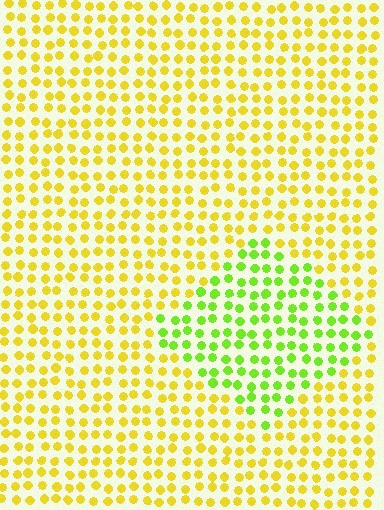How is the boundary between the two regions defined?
The boundary is defined purely by a slight shift in hue (about 43 degrees). Spacing, size, and orientation are identical on both sides.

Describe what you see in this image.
The image is filled with small yellow elements in a uniform arrangement. A diamond-shaped region is visible where the elements are tinted to a slightly different hue, forming a subtle color boundary.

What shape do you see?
I see a diamond.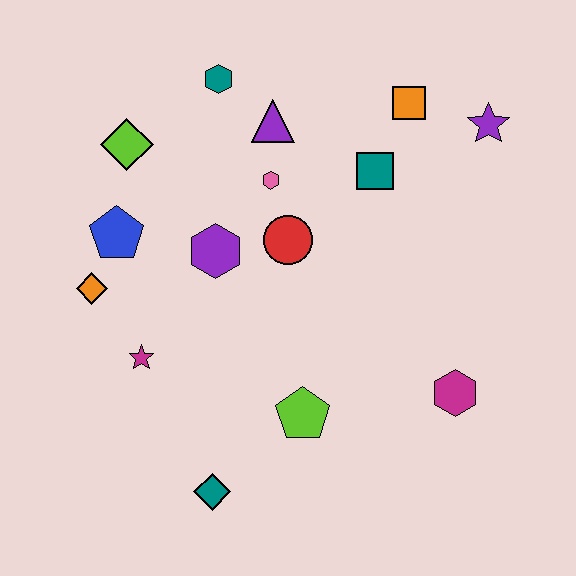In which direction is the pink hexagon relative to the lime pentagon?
The pink hexagon is above the lime pentagon.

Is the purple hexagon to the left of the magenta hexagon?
Yes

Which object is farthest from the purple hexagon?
The purple star is farthest from the purple hexagon.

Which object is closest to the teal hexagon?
The purple triangle is closest to the teal hexagon.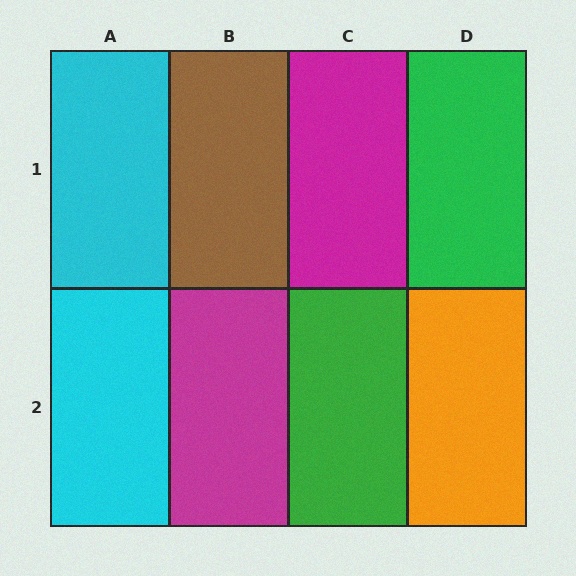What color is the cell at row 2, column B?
Magenta.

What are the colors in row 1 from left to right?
Cyan, brown, magenta, green.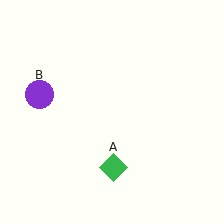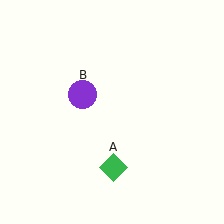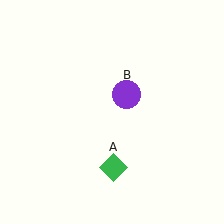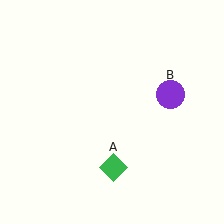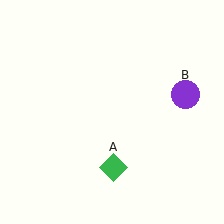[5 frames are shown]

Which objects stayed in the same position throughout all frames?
Green diamond (object A) remained stationary.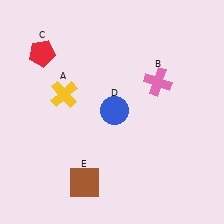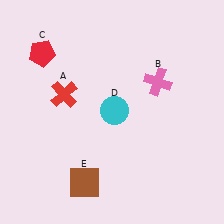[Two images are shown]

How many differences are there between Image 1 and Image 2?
There are 2 differences between the two images.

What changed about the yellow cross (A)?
In Image 1, A is yellow. In Image 2, it changed to red.